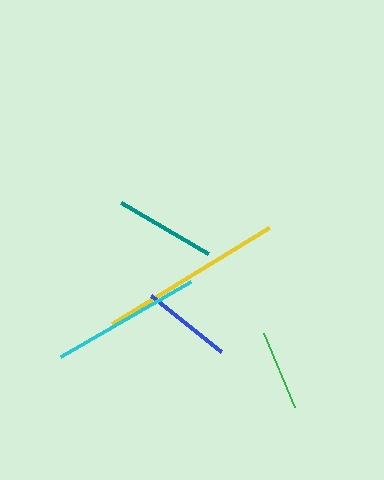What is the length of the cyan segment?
The cyan segment is approximately 151 pixels long.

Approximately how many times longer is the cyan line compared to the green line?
The cyan line is approximately 1.9 times the length of the green line.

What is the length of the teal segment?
The teal segment is approximately 101 pixels long.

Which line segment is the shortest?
The green line is the shortest at approximately 80 pixels.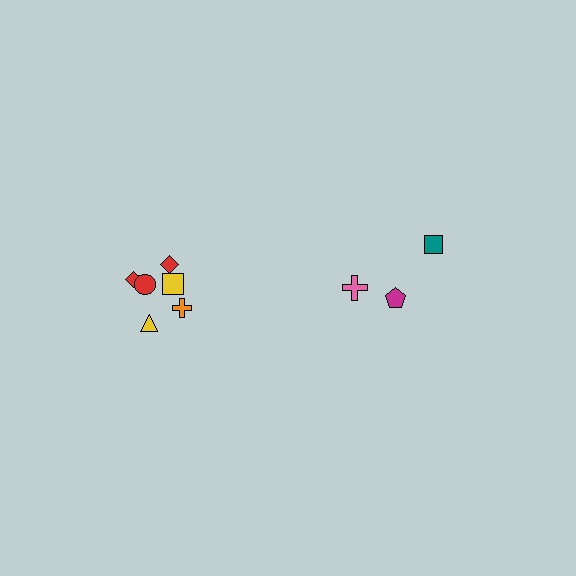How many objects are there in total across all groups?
There are 9 objects.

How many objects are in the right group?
There are 3 objects.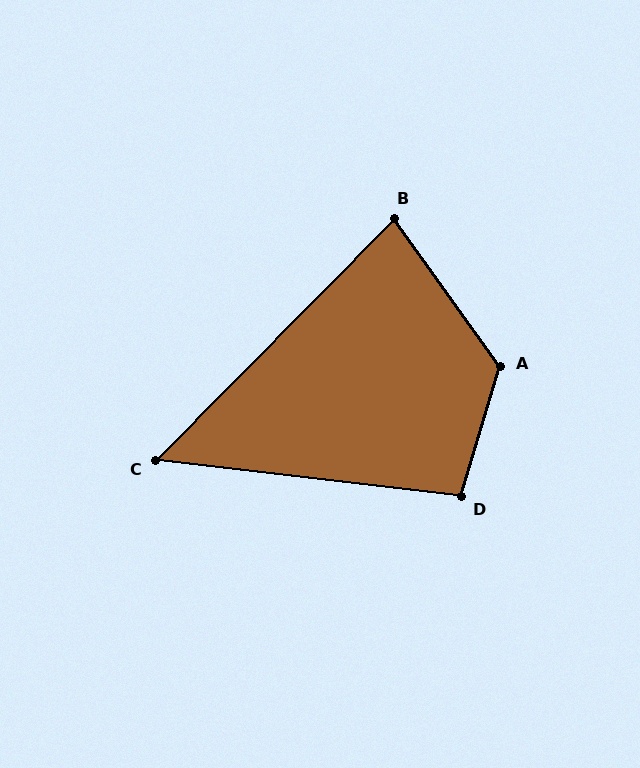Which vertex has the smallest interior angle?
C, at approximately 52 degrees.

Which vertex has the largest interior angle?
A, at approximately 128 degrees.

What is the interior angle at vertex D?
Approximately 100 degrees (obtuse).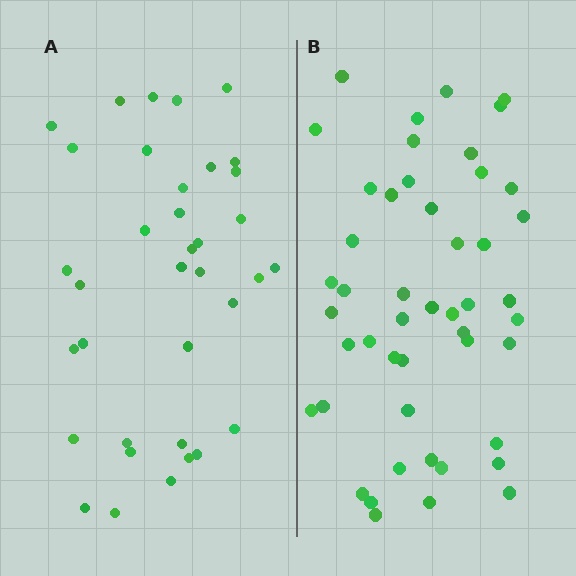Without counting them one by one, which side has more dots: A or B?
Region B (the right region) has more dots.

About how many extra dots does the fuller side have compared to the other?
Region B has roughly 12 or so more dots than region A.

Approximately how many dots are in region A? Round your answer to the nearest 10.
About 40 dots. (The exact count is 36, which rounds to 40.)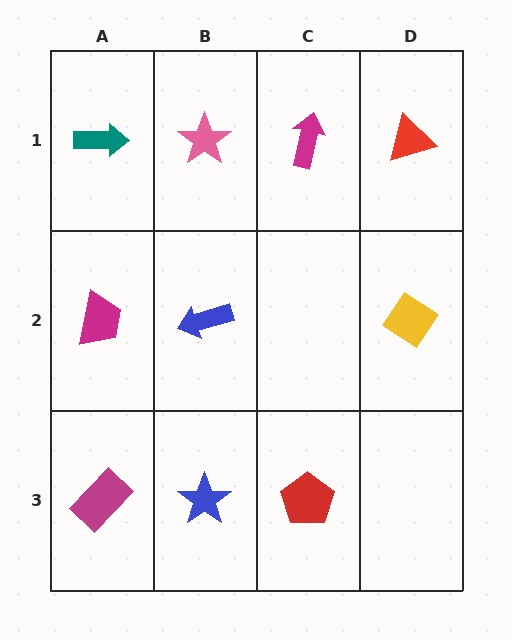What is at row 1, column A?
A teal arrow.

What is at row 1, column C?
A magenta arrow.